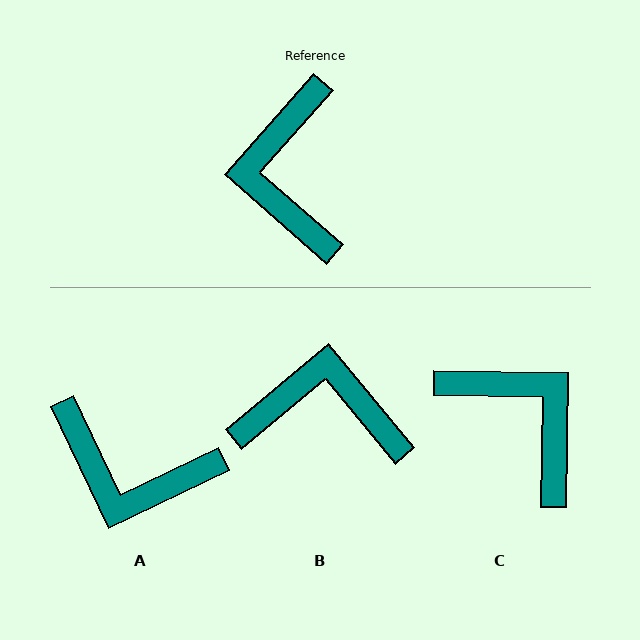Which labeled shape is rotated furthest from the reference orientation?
C, about 140 degrees away.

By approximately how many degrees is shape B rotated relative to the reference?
Approximately 99 degrees clockwise.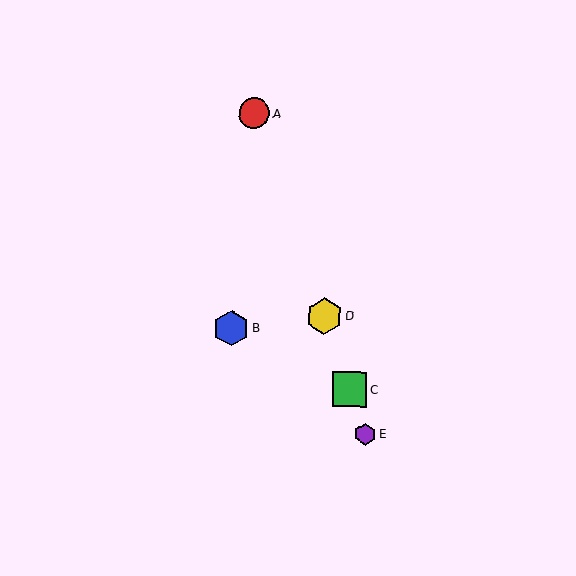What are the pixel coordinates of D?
Object D is at (324, 316).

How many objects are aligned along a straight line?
4 objects (A, C, D, E) are aligned along a straight line.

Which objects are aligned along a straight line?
Objects A, C, D, E are aligned along a straight line.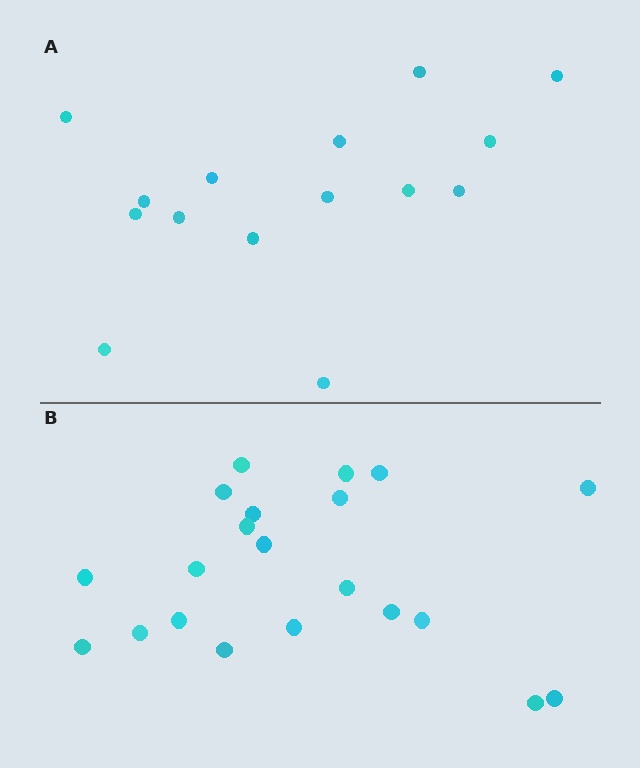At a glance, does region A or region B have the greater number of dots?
Region B (the bottom region) has more dots.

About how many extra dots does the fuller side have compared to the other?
Region B has about 6 more dots than region A.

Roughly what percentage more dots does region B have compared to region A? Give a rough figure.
About 40% more.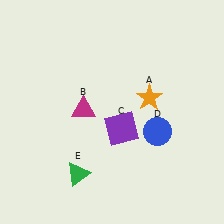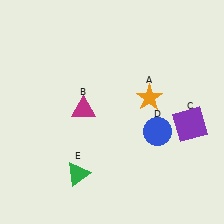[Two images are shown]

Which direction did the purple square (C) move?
The purple square (C) moved right.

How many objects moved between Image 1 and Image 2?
1 object moved between the two images.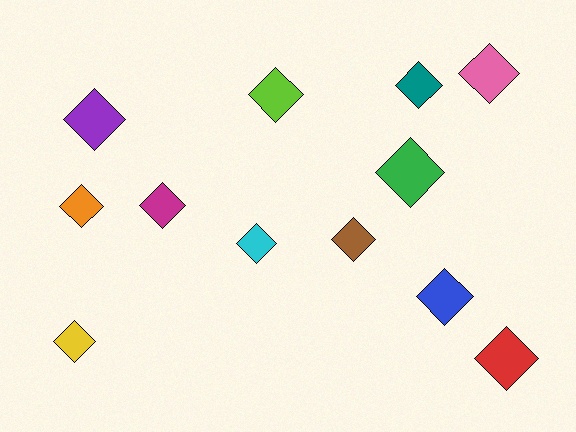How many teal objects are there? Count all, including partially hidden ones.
There is 1 teal object.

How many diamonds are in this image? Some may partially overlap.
There are 12 diamonds.